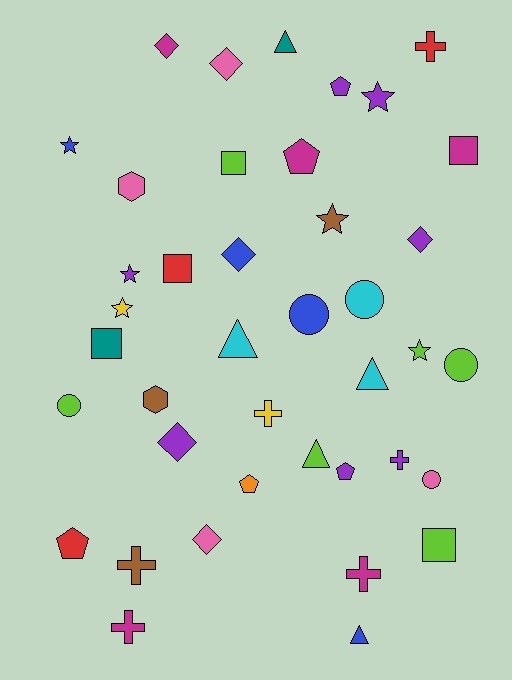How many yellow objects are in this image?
There are 2 yellow objects.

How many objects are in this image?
There are 40 objects.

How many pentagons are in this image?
There are 5 pentagons.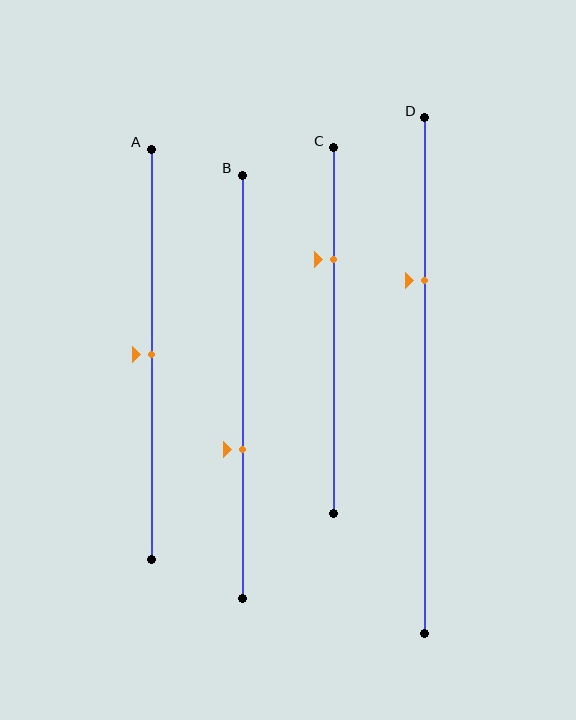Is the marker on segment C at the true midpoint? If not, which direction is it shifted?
No, the marker on segment C is shifted upward by about 20% of the segment length.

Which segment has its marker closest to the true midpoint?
Segment A has its marker closest to the true midpoint.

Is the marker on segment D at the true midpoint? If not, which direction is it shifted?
No, the marker on segment D is shifted upward by about 18% of the segment length.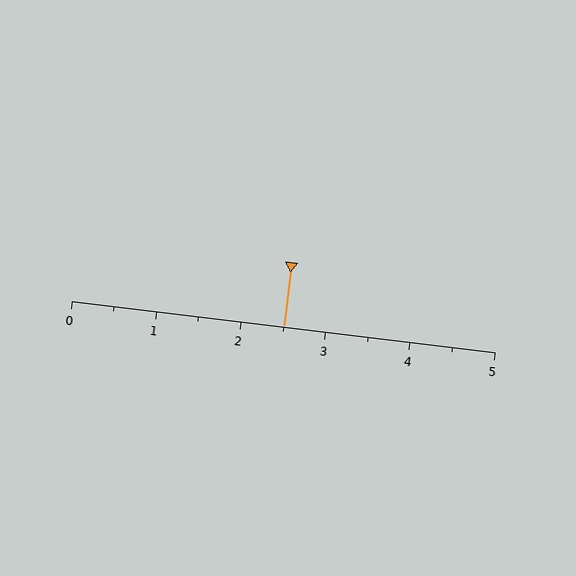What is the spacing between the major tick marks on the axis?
The major ticks are spaced 1 apart.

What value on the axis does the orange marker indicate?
The marker indicates approximately 2.5.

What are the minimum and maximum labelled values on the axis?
The axis runs from 0 to 5.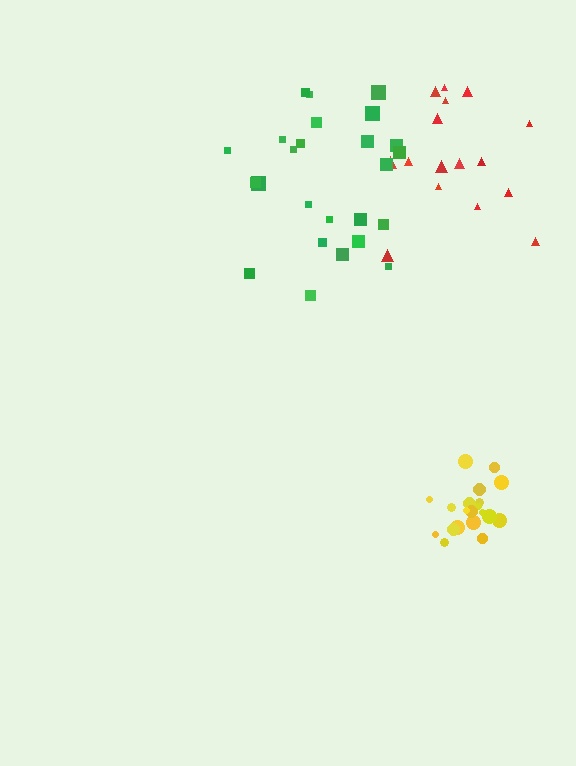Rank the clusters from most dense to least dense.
yellow, red, green.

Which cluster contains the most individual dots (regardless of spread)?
Green (25).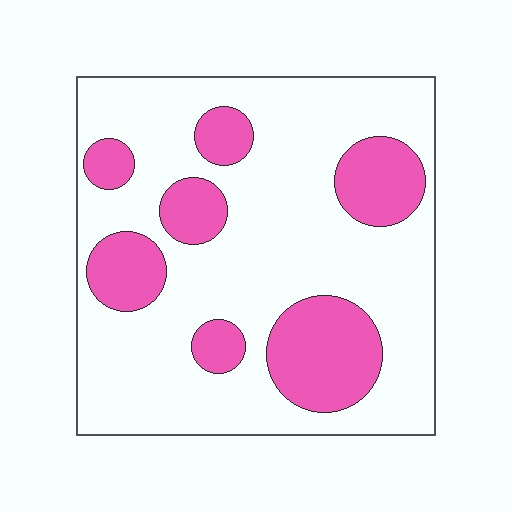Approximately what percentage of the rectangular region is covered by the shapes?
Approximately 25%.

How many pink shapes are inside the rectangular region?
7.